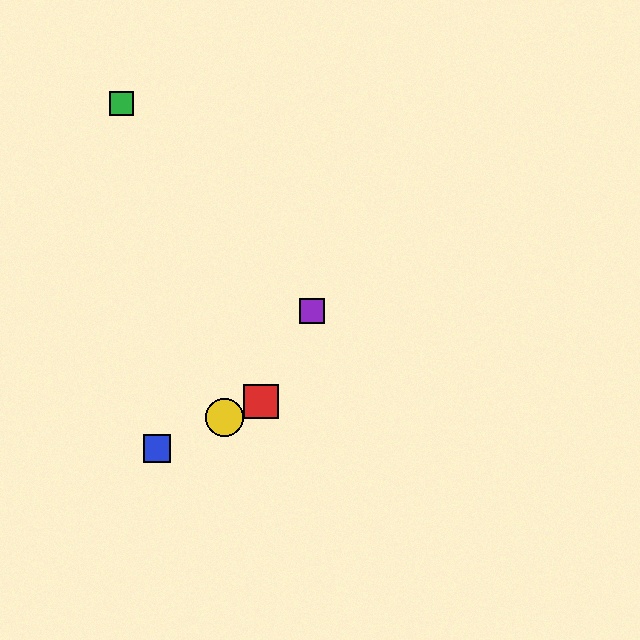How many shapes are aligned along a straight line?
3 shapes (the red square, the blue square, the yellow circle) are aligned along a straight line.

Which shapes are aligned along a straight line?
The red square, the blue square, the yellow circle are aligned along a straight line.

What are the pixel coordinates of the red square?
The red square is at (261, 401).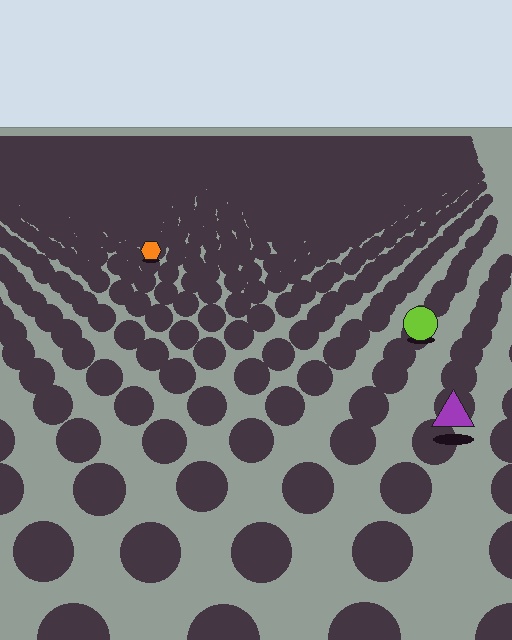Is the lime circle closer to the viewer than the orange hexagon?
Yes. The lime circle is closer — you can tell from the texture gradient: the ground texture is coarser near it.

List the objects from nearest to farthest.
From nearest to farthest: the purple triangle, the lime circle, the orange hexagon.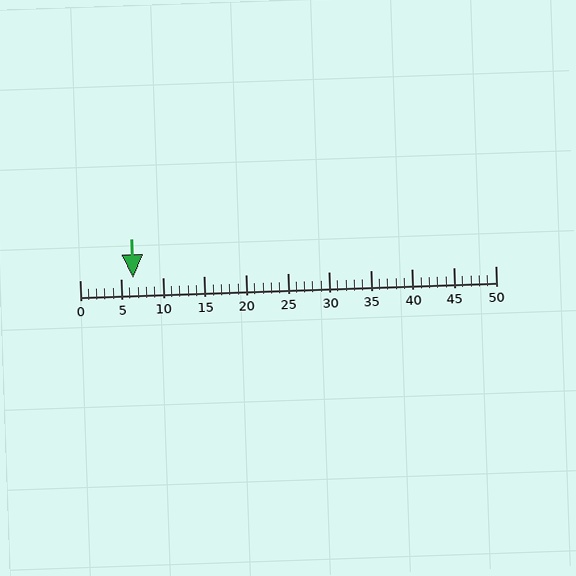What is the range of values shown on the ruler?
The ruler shows values from 0 to 50.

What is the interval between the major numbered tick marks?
The major tick marks are spaced 5 units apart.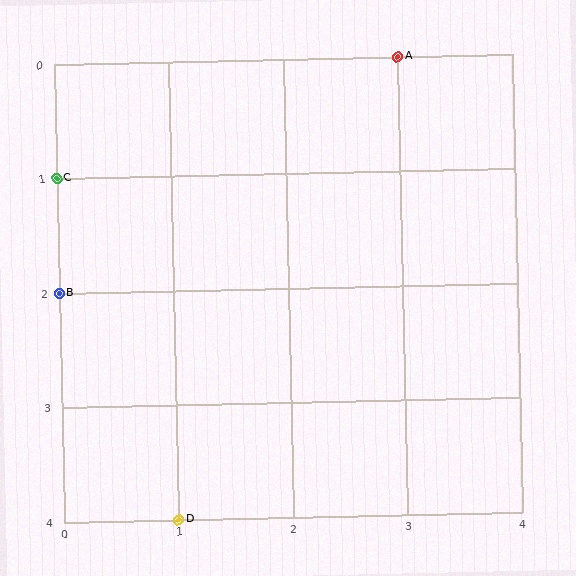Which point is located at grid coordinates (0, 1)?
Point C is at (0, 1).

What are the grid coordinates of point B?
Point B is at grid coordinates (0, 2).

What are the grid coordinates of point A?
Point A is at grid coordinates (3, 0).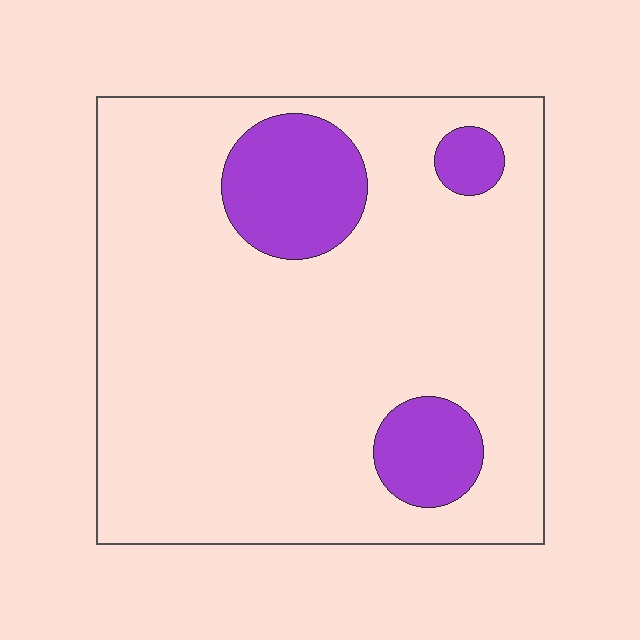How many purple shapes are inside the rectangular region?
3.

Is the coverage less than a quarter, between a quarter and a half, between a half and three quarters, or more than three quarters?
Less than a quarter.